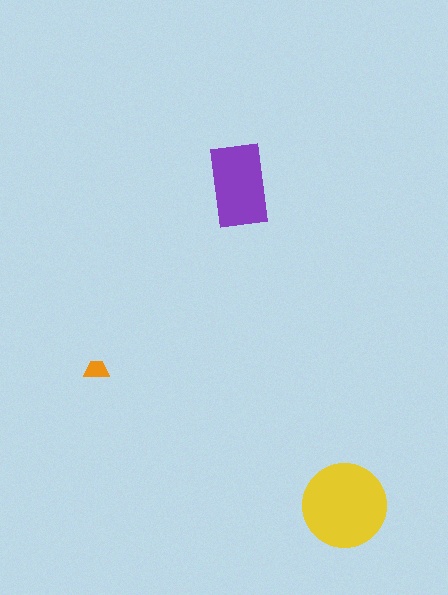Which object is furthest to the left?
The orange trapezoid is leftmost.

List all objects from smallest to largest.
The orange trapezoid, the purple rectangle, the yellow circle.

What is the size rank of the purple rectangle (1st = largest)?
2nd.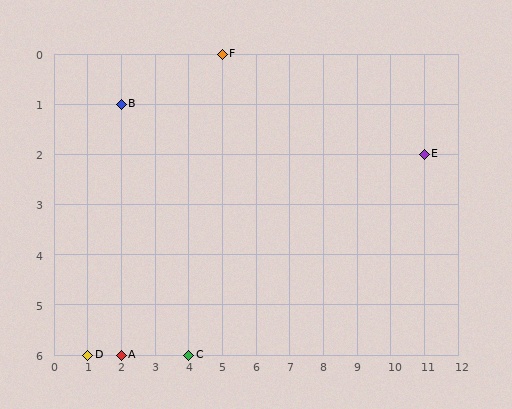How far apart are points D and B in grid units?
Points D and B are 1 column and 5 rows apart (about 5.1 grid units diagonally).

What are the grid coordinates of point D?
Point D is at grid coordinates (1, 6).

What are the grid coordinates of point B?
Point B is at grid coordinates (2, 1).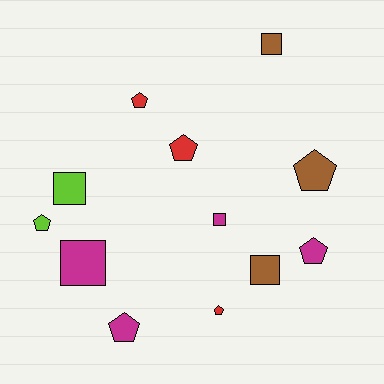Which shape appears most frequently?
Pentagon, with 7 objects.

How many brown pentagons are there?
There is 1 brown pentagon.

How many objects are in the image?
There are 12 objects.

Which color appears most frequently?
Magenta, with 4 objects.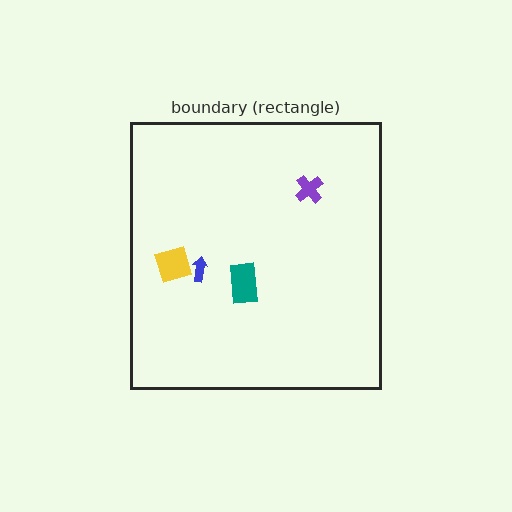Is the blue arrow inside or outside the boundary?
Inside.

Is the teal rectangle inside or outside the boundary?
Inside.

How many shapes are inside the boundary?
4 inside, 0 outside.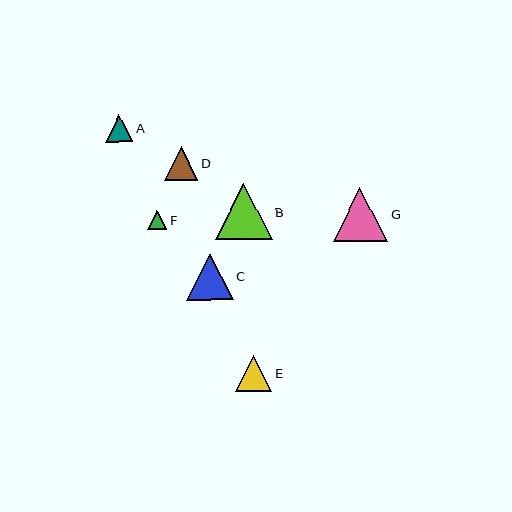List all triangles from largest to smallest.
From largest to smallest: B, G, C, E, D, A, F.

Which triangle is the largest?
Triangle B is the largest with a size of approximately 56 pixels.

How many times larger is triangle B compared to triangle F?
Triangle B is approximately 2.9 times the size of triangle F.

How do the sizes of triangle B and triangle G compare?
Triangle B and triangle G are approximately the same size.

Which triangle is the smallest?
Triangle F is the smallest with a size of approximately 19 pixels.